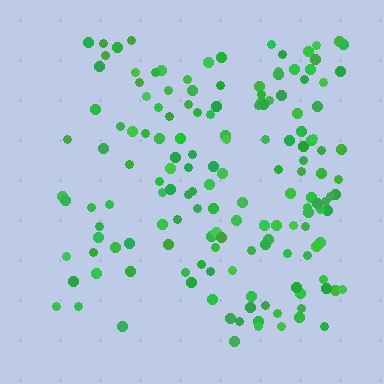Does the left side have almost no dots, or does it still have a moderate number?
Still a moderate number, just noticeably fewer than the right.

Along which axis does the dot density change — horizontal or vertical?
Horizontal.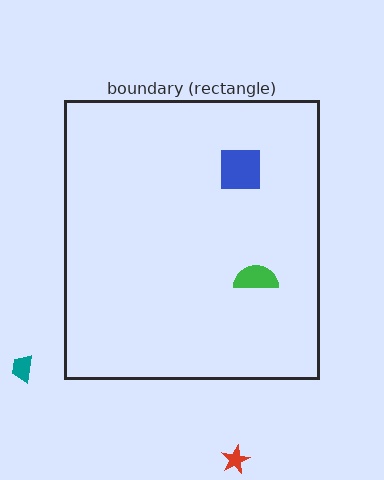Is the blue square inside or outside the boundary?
Inside.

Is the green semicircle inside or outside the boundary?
Inside.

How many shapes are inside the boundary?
2 inside, 2 outside.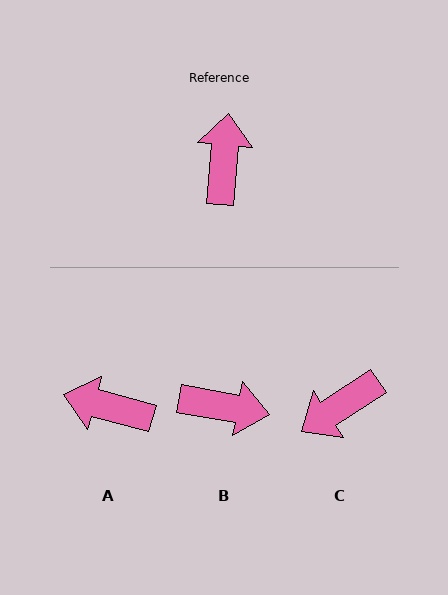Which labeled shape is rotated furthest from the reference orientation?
C, about 128 degrees away.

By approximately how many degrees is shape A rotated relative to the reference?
Approximately 80 degrees counter-clockwise.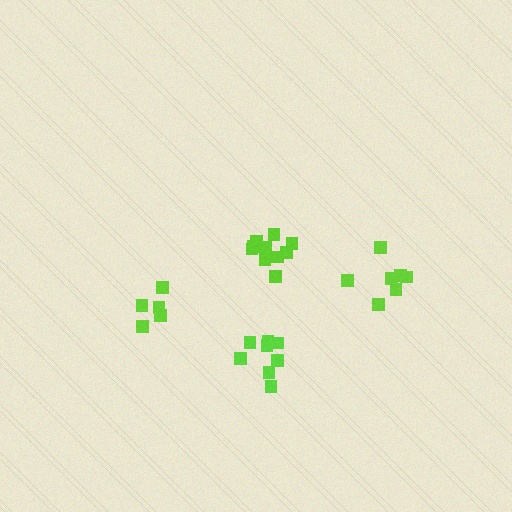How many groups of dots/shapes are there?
There are 4 groups.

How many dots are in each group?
Group 1: 8 dots, Group 2: 5 dots, Group 3: 11 dots, Group 4: 7 dots (31 total).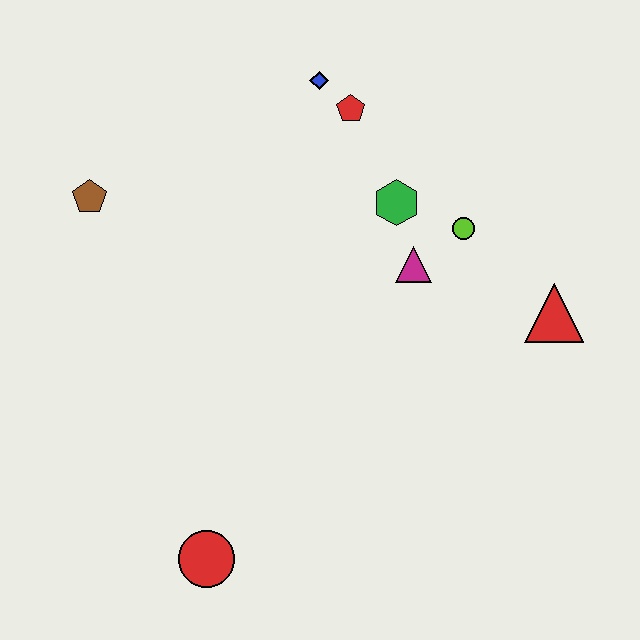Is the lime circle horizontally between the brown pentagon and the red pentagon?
No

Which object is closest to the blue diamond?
The red pentagon is closest to the blue diamond.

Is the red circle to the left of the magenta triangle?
Yes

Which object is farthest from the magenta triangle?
The red circle is farthest from the magenta triangle.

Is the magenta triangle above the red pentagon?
No